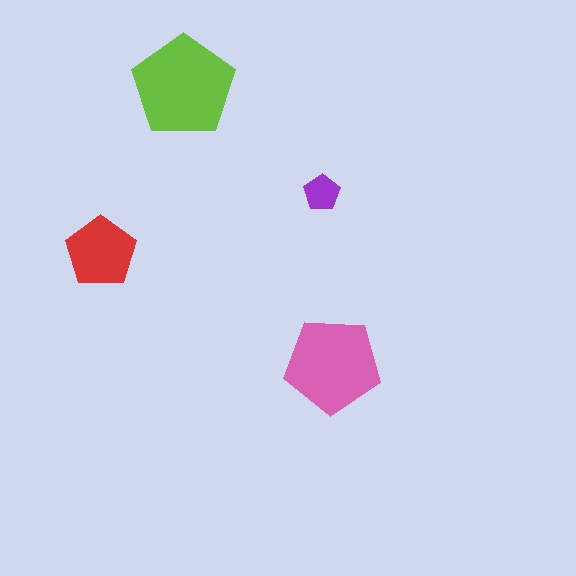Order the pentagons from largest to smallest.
the lime one, the pink one, the red one, the purple one.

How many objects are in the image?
There are 4 objects in the image.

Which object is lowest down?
The pink pentagon is bottommost.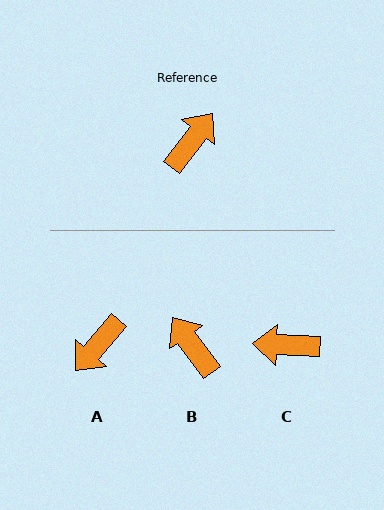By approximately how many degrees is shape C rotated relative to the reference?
Approximately 125 degrees counter-clockwise.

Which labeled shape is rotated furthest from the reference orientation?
A, about 176 degrees away.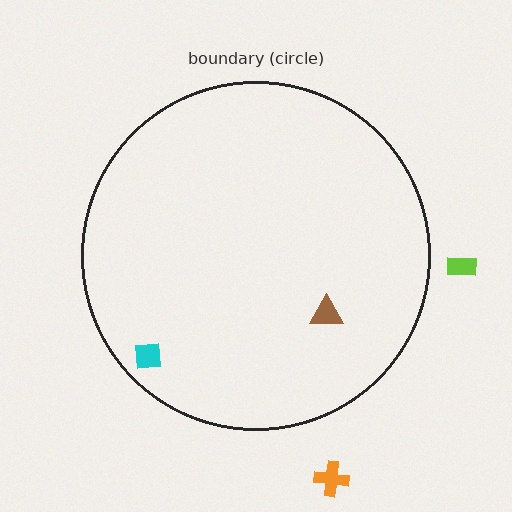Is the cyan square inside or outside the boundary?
Inside.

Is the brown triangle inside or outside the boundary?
Inside.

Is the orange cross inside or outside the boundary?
Outside.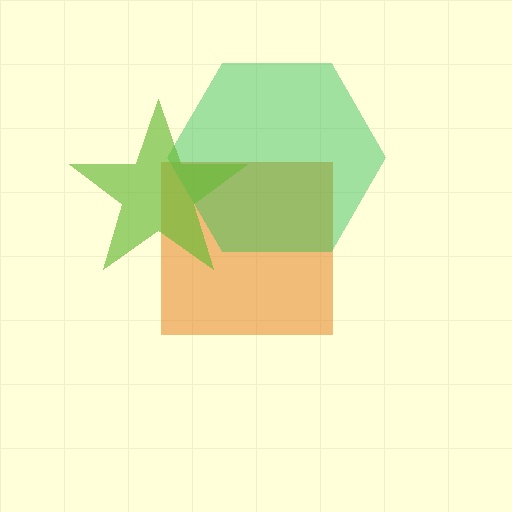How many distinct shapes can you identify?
There are 3 distinct shapes: an orange square, a green hexagon, a lime star.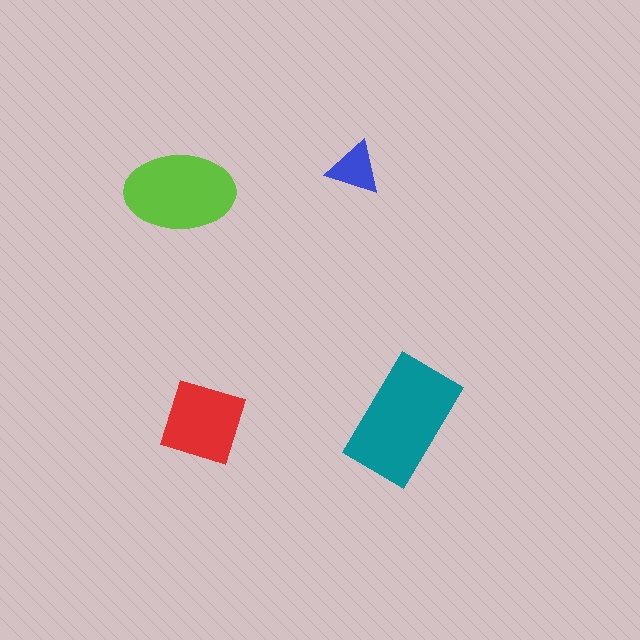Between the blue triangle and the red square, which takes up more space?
The red square.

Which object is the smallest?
The blue triangle.